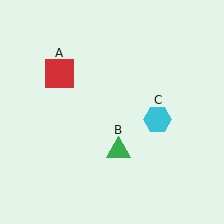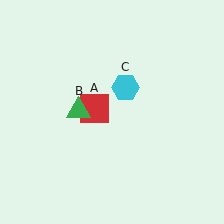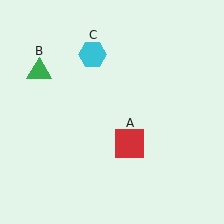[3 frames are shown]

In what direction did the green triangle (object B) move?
The green triangle (object B) moved up and to the left.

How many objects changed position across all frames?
3 objects changed position: red square (object A), green triangle (object B), cyan hexagon (object C).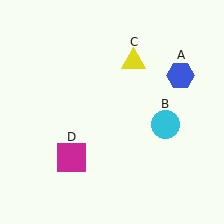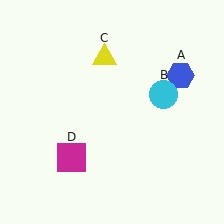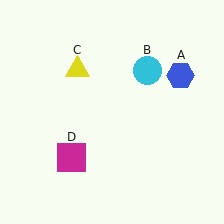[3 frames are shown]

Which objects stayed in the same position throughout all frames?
Blue hexagon (object A) and magenta square (object D) remained stationary.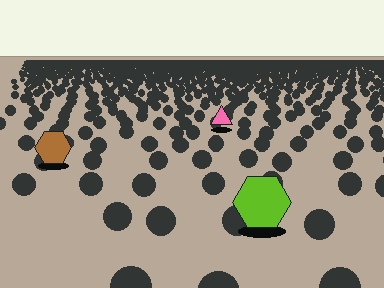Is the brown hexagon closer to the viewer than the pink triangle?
Yes. The brown hexagon is closer — you can tell from the texture gradient: the ground texture is coarser near it.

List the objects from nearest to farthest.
From nearest to farthest: the lime hexagon, the brown hexagon, the pink triangle.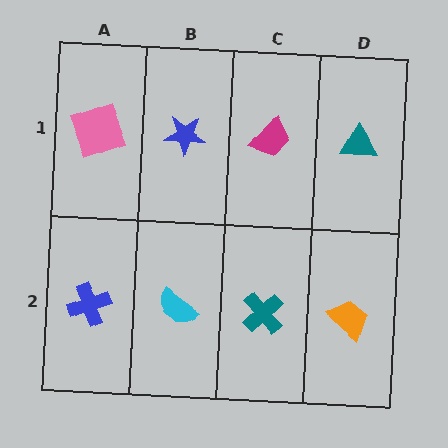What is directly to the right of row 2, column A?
A cyan semicircle.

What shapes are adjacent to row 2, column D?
A teal triangle (row 1, column D), a teal cross (row 2, column C).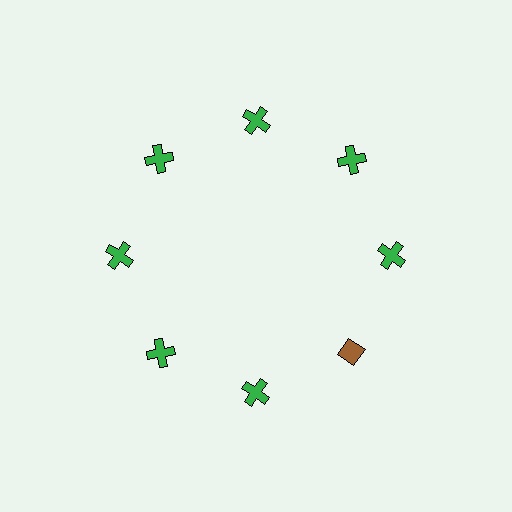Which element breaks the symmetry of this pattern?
The brown diamond at roughly the 4 o'clock position breaks the symmetry. All other shapes are green crosses.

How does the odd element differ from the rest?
It differs in both color (brown instead of green) and shape (diamond instead of cross).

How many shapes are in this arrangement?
There are 8 shapes arranged in a ring pattern.